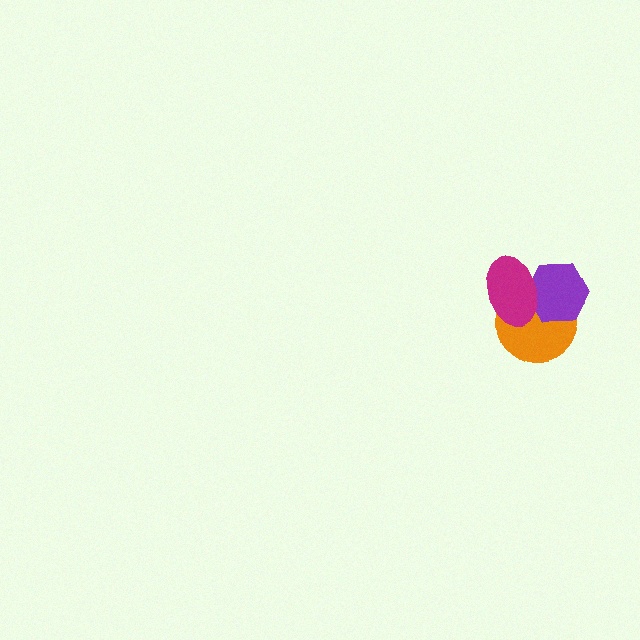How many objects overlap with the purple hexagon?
2 objects overlap with the purple hexagon.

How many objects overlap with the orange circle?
2 objects overlap with the orange circle.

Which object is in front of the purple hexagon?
The magenta ellipse is in front of the purple hexagon.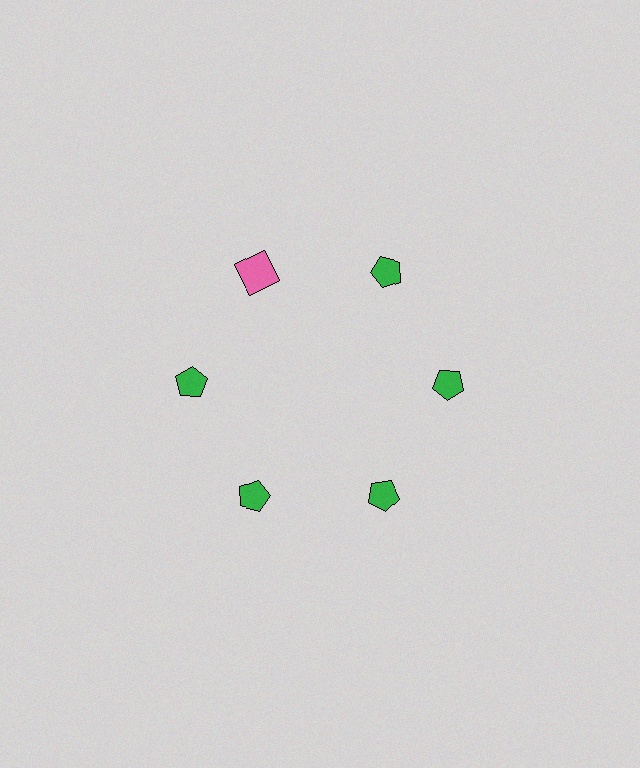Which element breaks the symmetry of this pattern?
The pink square at roughly the 11 o'clock position breaks the symmetry. All other shapes are green pentagons.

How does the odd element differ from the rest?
It differs in both color (pink instead of green) and shape (square instead of pentagon).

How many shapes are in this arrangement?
There are 6 shapes arranged in a ring pattern.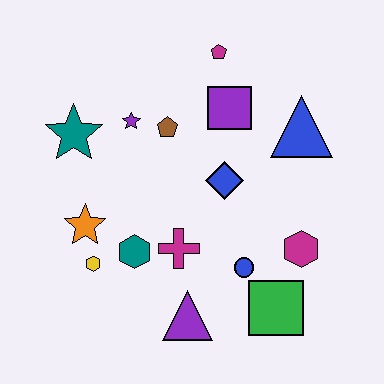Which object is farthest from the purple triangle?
The magenta pentagon is farthest from the purple triangle.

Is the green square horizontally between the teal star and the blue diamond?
No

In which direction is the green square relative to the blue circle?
The green square is below the blue circle.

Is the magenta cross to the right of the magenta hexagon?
No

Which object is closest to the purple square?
The magenta pentagon is closest to the purple square.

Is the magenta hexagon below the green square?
No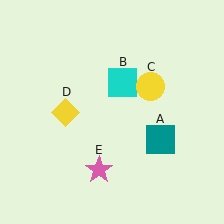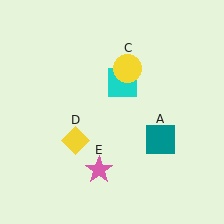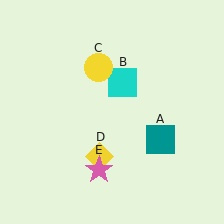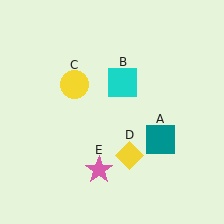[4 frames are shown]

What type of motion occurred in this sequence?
The yellow circle (object C), yellow diamond (object D) rotated counterclockwise around the center of the scene.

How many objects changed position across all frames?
2 objects changed position: yellow circle (object C), yellow diamond (object D).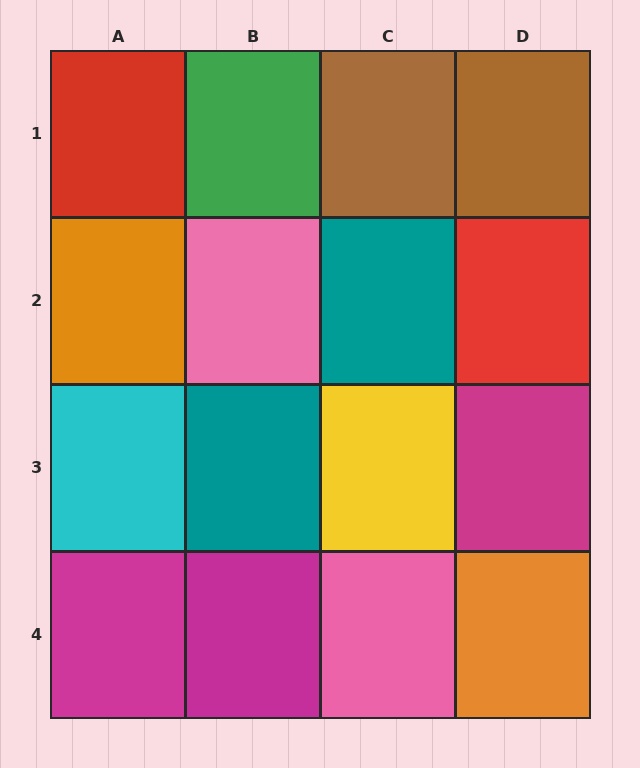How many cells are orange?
2 cells are orange.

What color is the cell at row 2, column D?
Red.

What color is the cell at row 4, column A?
Magenta.